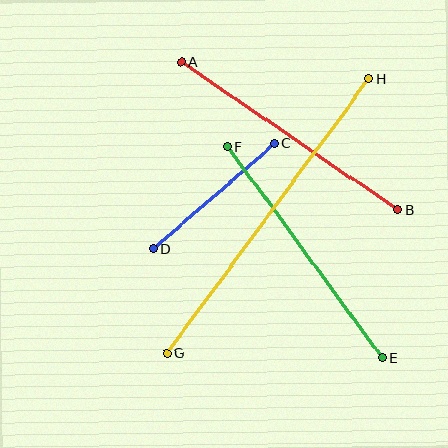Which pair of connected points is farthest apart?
Points G and H are farthest apart.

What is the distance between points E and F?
The distance is approximately 262 pixels.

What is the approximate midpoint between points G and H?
The midpoint is at approximately (268, 216) pixels.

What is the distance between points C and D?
The distance is approximately 160 pixels.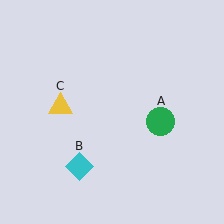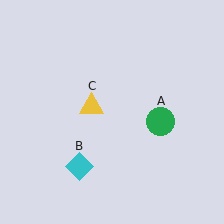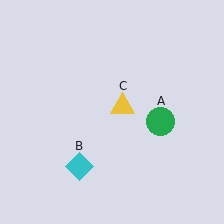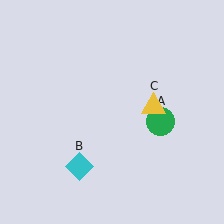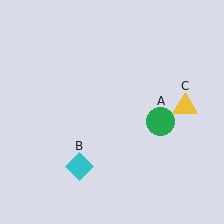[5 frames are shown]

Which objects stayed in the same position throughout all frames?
Green circle (object A) and cyan diamond (object B) remained stationary.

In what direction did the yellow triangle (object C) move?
The yellow triangle (object C) moved right.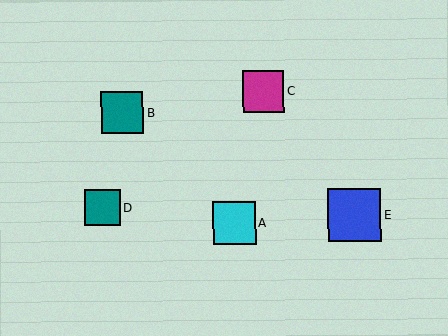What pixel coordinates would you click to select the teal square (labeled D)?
Click at (103, 208) to select the teal square D.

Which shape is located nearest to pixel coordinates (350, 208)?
The blue square (labeled E) at (354, 215) is nearest to that location.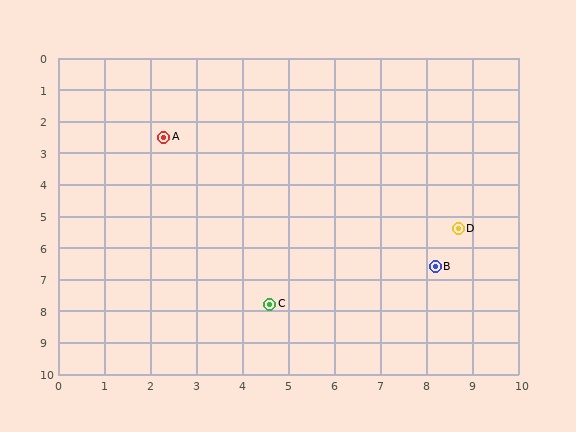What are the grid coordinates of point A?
Point A is at approximately (2.3, 2.5).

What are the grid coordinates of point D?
Point D is at approximately (8.7, 5.4).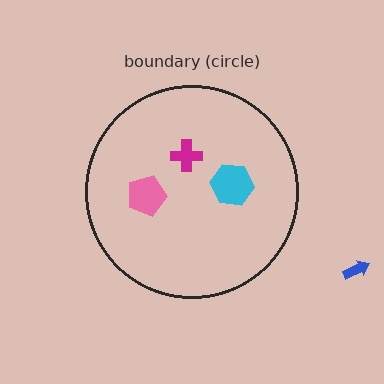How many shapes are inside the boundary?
3 inside, 1 outside.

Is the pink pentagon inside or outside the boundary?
Inside.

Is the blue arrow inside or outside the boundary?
Outside.